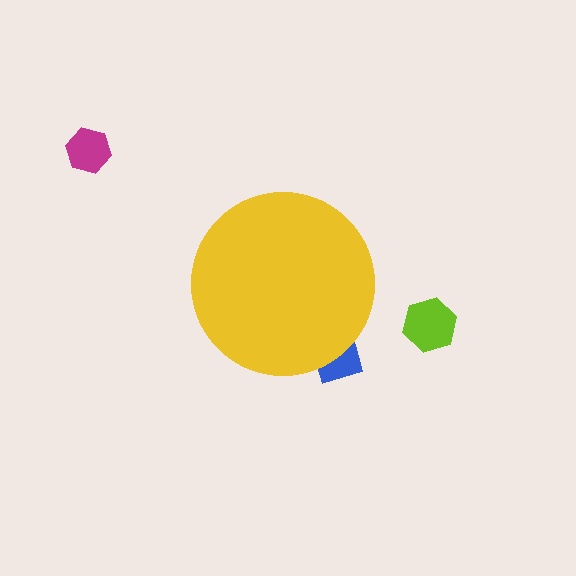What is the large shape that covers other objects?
A yellow circle.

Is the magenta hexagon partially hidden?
No, the magenta hexagon is fully visible.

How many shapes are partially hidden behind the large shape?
1 shape is partially hidden.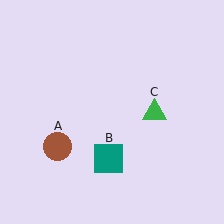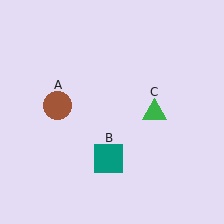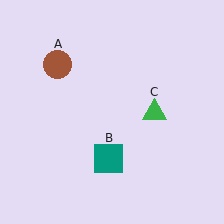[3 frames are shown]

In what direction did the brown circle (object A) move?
The brown circle (object A) moved up.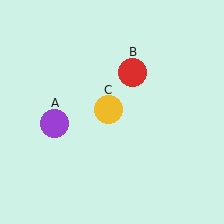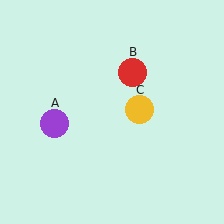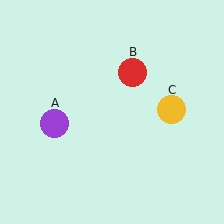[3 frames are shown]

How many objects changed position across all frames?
1 object changed position: yellow circle (object C).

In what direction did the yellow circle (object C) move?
The yellow circle (object C) moved right.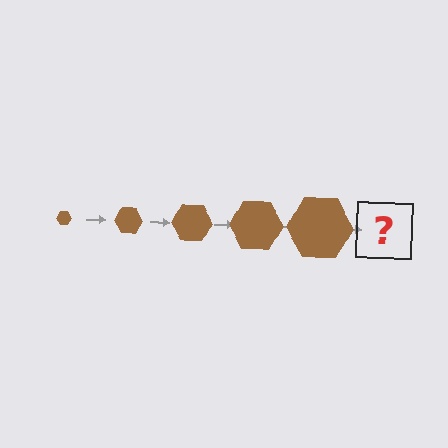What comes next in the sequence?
The next element should be a brown hexagon, larger than the previous one.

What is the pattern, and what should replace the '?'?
The pattern is that the hexagon gets progressively larger each step. The '?' should be a brown hexagon, larger than the previous one.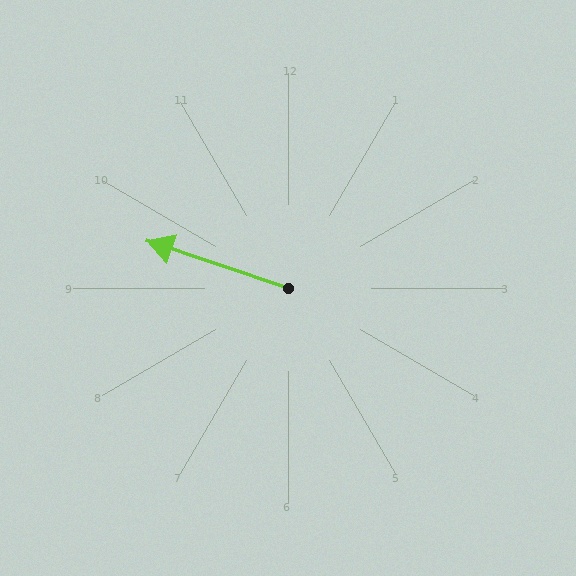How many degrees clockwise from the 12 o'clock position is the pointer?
Approximately 289 degrees.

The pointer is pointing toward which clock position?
Roughly 10 o'clock.